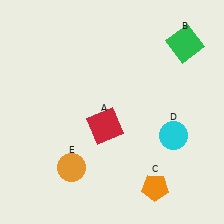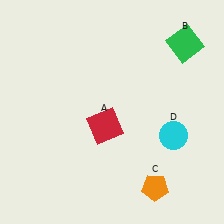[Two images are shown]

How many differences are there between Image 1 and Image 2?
There is 1 difference between the two images.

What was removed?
The orange circle (E) was removed in Image 2.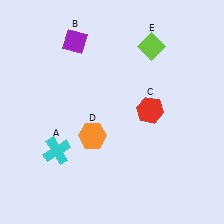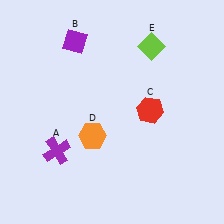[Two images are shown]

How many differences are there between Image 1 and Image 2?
There is 1 difference between the two images.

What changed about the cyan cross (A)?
In Image 1, A is cyan. In Image 2, it changed to purple.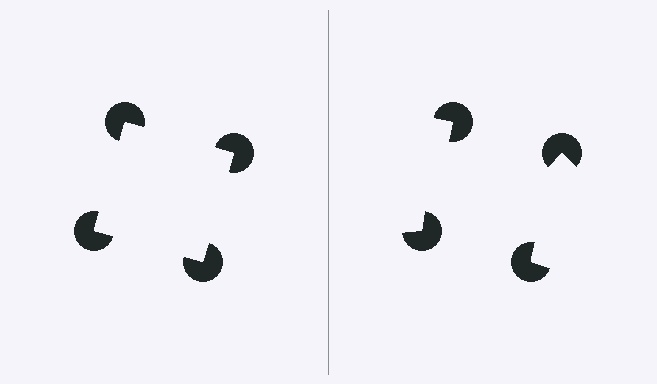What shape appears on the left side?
An illusory square.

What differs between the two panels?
The pac-man discs are positioned identically on both sides; only the wedge orientations differ. On the left they align to a square; on the right they are misaligned.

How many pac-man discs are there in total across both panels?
8 — 4 on each side.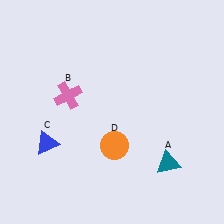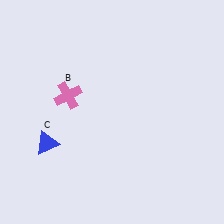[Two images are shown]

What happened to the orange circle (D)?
The orange circle (D) was removed in Image 2. It was in the bottom-right area of Image 1.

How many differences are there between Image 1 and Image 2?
There are 2 differences between the two images.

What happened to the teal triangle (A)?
The teal triangle (A) was removed in Image 2. It was in the bottom-right area of Image 1.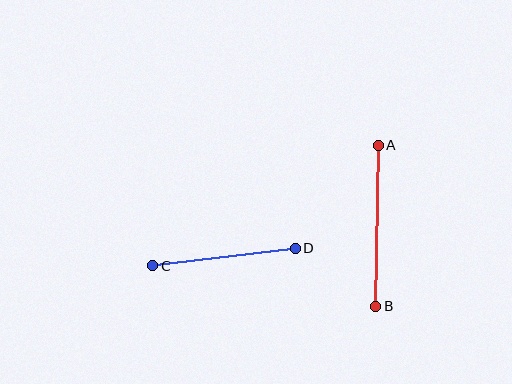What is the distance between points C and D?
The distance is approximately 144 pixels.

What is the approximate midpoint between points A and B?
The midpoint is at approximately (377, 226) pixels.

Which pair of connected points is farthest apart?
Points A and B are farthest apart.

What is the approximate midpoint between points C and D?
The midpoint is at approximately (224, 257) pixels.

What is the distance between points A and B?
The distance is approximately 161 pixels.